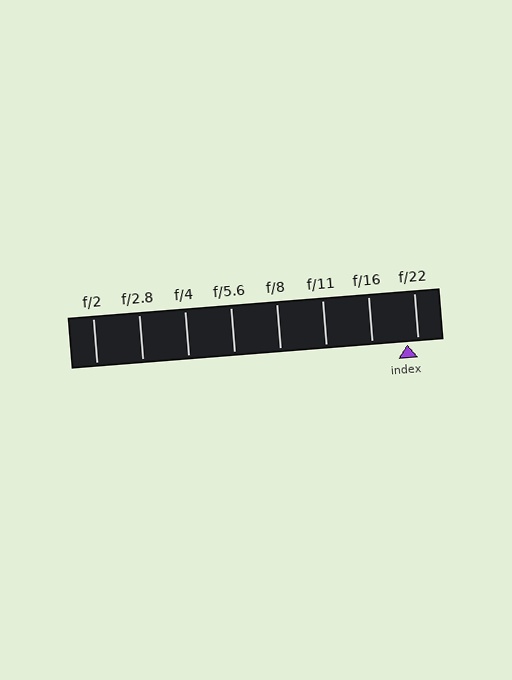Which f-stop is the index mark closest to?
The index mark is closest to f/22.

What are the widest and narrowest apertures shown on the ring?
The widest aperture shown is f/2 and the narrowest is f/22.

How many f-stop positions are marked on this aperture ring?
There are 8 f-stop positions marked.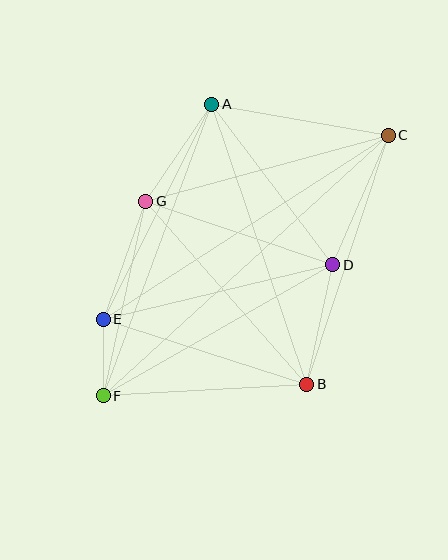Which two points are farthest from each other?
Points C and F are farthest from each other.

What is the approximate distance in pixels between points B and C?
The distance between B and C is approximately 262 pixels.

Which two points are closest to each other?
Points E and F are closest to each other.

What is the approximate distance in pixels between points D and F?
The distance between D and F is approximately 264 pixels.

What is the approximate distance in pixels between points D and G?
The distance between D and G is approximately 197 pixels.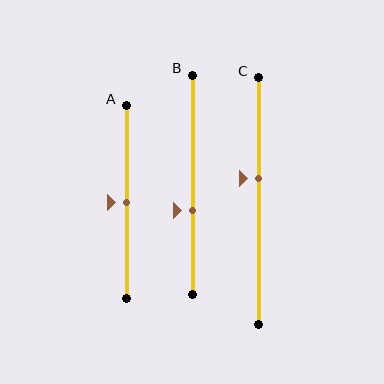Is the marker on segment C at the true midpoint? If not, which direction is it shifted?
No, the marker on segment C is shifted upward by about 9% of the segment length.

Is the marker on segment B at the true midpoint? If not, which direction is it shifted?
No, the marker on segment B is shifted downward by about 12% of the segment length.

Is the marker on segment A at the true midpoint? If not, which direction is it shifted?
Yes, the marker on segment A is at the true midpoint.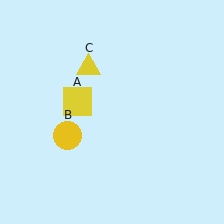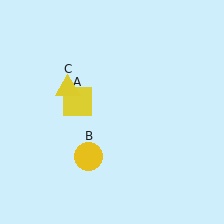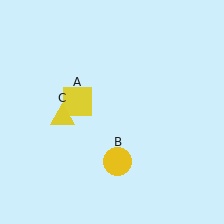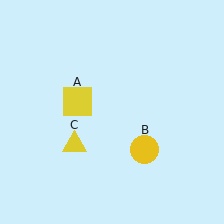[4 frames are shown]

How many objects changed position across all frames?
2 objects changed position: yellow circle (object B), yellow triangle (object C).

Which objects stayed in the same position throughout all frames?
Yellow square (object A) remained stationary.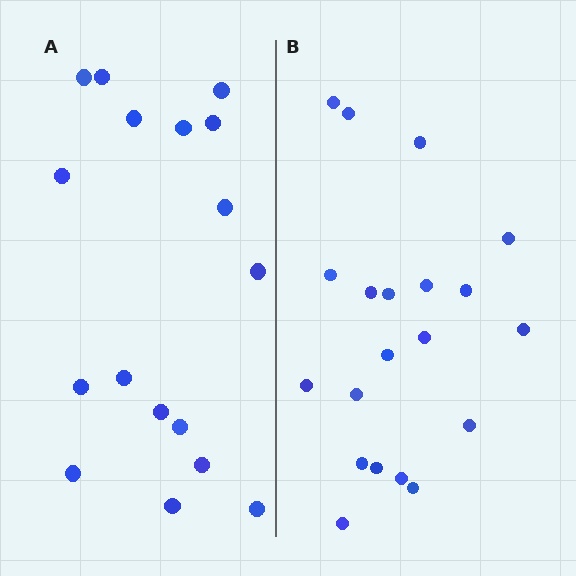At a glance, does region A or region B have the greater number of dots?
Region B (the right region) has more dots.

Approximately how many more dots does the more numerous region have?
Region B has just a few more — roughly 2 or 3 more dots than region A.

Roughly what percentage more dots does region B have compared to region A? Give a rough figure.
About 20% more.